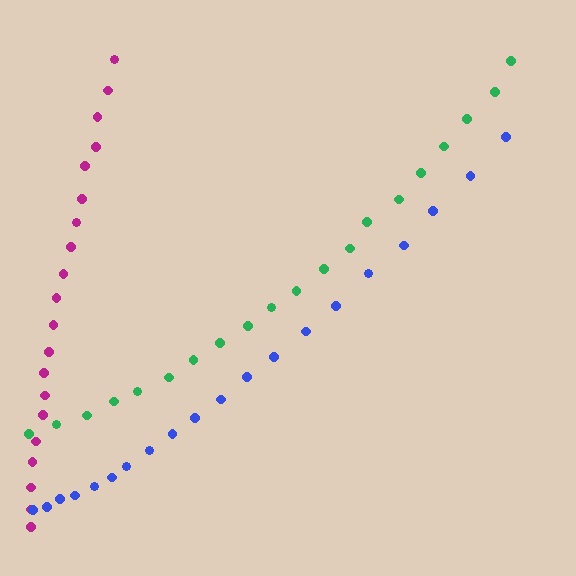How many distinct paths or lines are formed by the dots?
There are 3 distinct paths.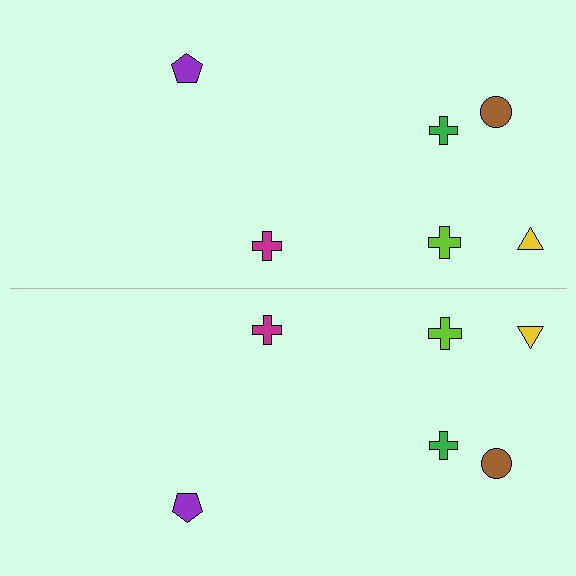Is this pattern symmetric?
Yes, this pattern has bilateral (reflection) symmetry.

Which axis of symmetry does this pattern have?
The pattern has a horizontal axis of symmetry running through the center of the image.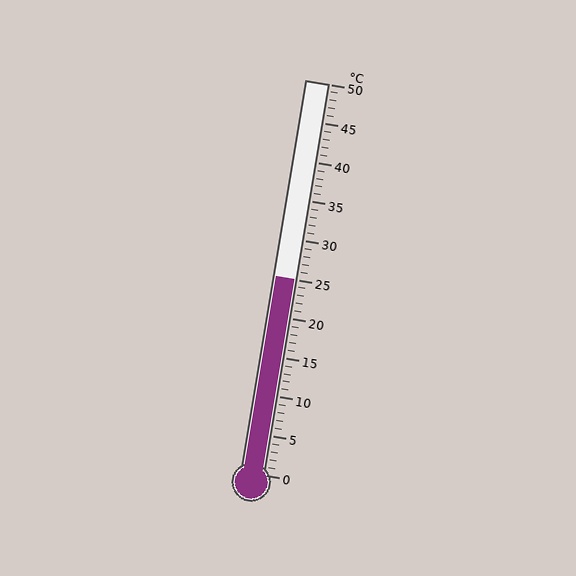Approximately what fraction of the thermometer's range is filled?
The thermometer is filled to approximately 50% of its range.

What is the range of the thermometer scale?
The thermometer scale ranges from 0°C to 50°C.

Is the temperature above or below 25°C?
The temperature is at 25°C.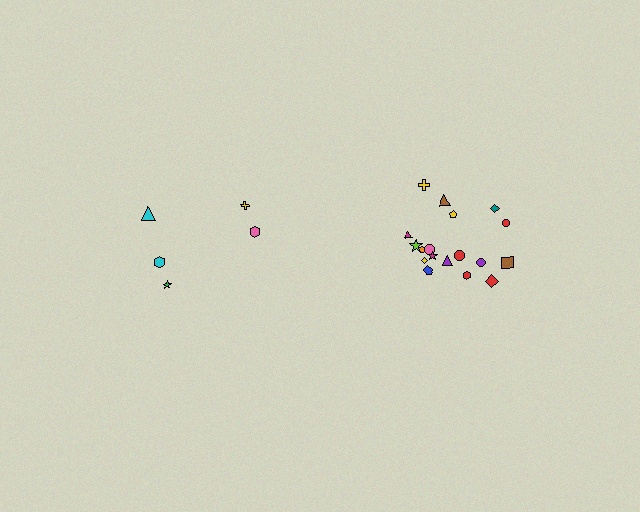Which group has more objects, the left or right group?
The right group.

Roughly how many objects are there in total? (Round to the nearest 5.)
Roughly 25 objects in total.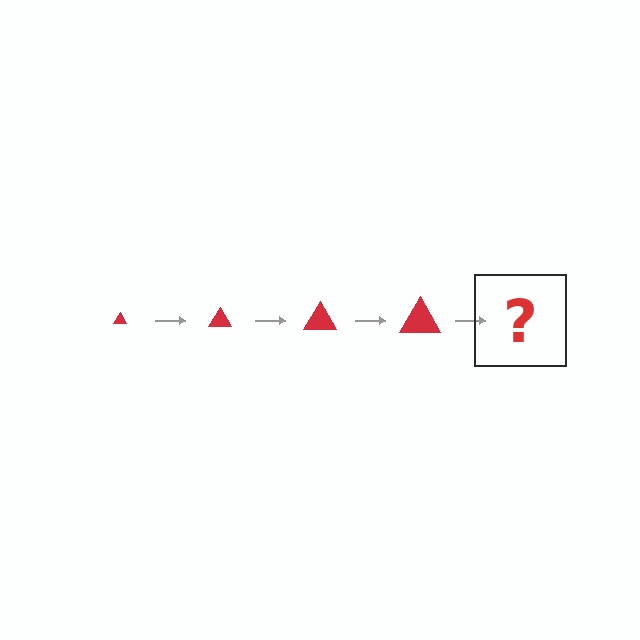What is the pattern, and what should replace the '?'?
The pattern is that the triangle gets progressively larger each step. The '?' should be a red triangle, larger than the previous one.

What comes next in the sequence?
The next element should be a red triangle, larger than the previous one.